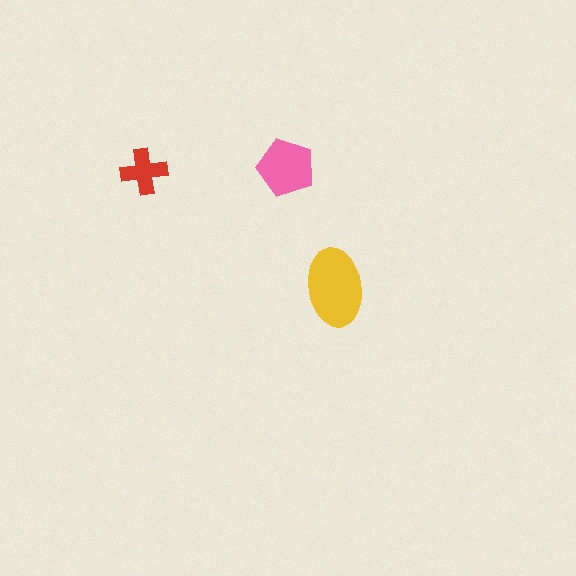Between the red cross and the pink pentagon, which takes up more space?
The pink pentagon.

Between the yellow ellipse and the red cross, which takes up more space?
The yellow ellipse.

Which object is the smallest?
The red cross.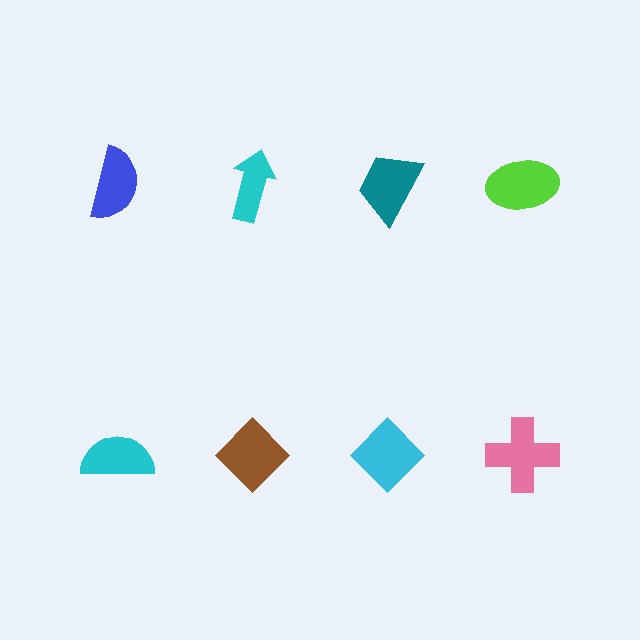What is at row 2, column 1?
A cyan semicircle.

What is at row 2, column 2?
A brown diamond.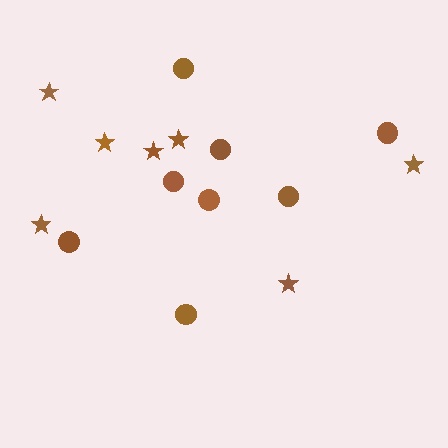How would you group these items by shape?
There are 2 groups: one group of stars (7) and one group of circles (8).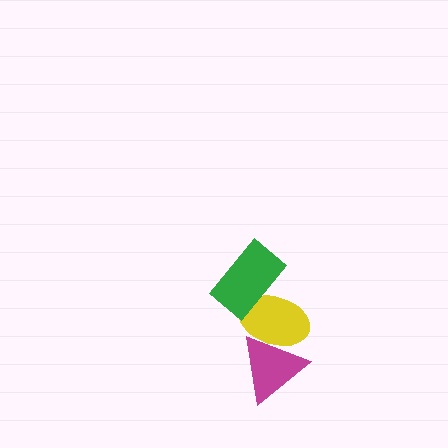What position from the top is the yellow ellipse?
The yellow ellipse is 2nd from the top.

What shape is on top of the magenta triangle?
The yellow ellipse is on top of the magenta triangle.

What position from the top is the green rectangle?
The green rectangle is 1st from the top.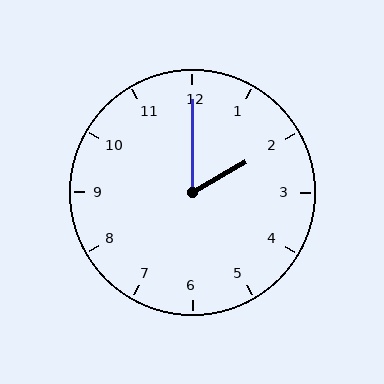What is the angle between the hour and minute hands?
Approximately 60 degrees.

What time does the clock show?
2:00.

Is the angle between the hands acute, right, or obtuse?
It is acute.